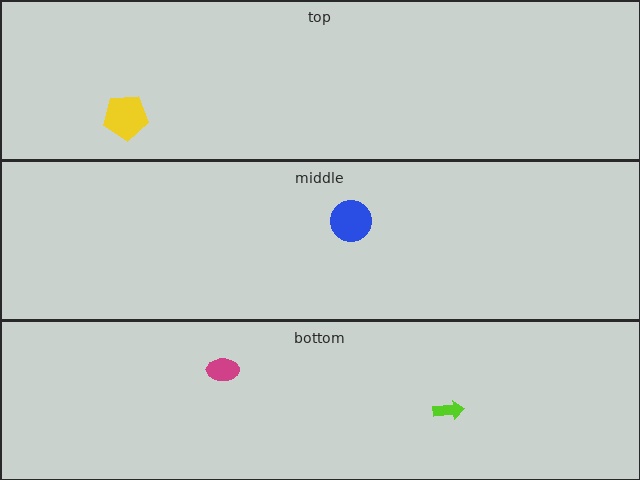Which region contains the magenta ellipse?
The bottom region.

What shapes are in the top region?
The yellow pentagon.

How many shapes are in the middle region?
1.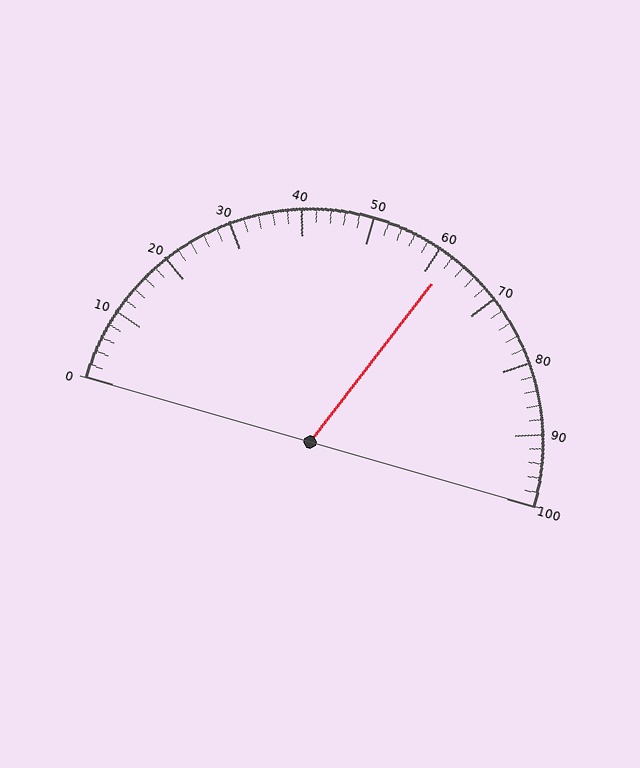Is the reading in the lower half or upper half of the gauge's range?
The reading is in the upper half of the range (0 to 100).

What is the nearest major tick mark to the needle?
The nearest major tick mark is 60.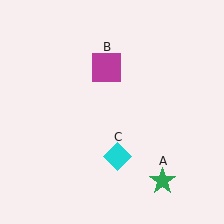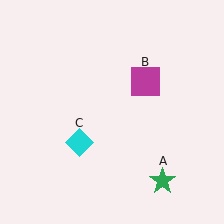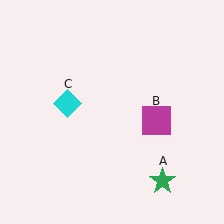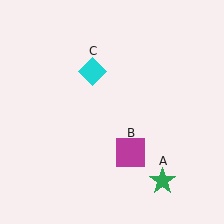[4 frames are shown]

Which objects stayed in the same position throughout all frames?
Green star (object A) remained stationary.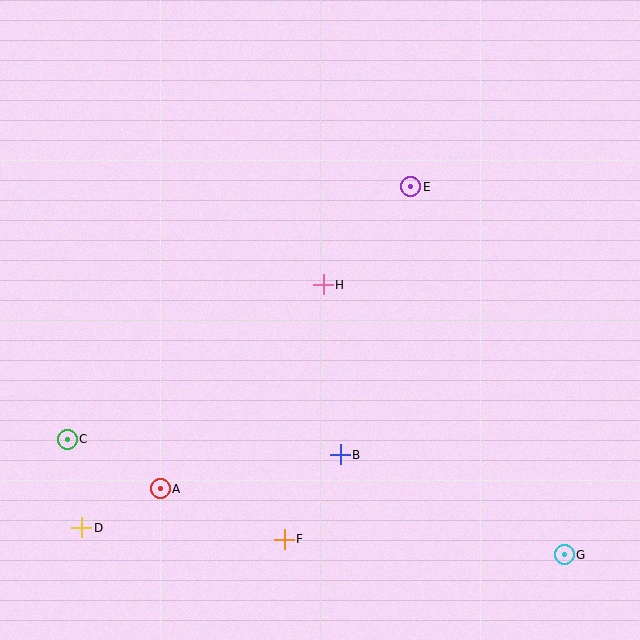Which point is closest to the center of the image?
Point H at (323, 285) is closest to the center.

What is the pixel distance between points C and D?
The distance between C and D is 90 pixels.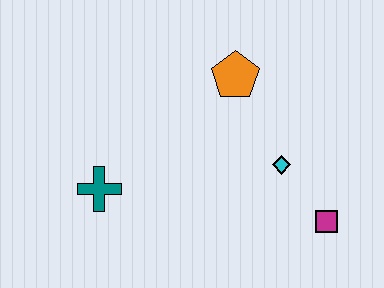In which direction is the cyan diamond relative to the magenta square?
The cyan diamond is above the magenta square.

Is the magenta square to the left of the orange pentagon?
No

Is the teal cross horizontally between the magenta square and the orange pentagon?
No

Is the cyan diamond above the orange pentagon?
No